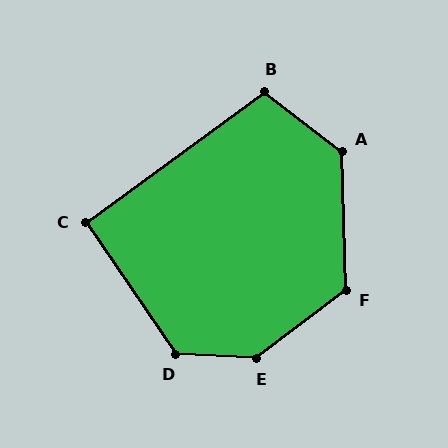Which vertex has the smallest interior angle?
C, at approximately 92 degrees.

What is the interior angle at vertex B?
Approximately 106 degrees (obtuse).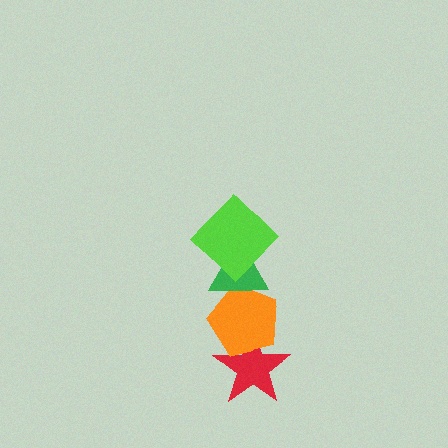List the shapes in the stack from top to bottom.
From top to bottom: the lime diamond, the green triangle, the orange pentagon, the red star.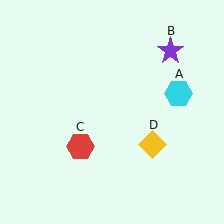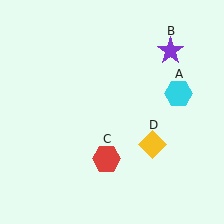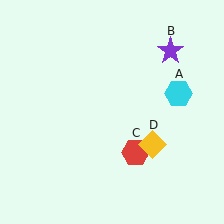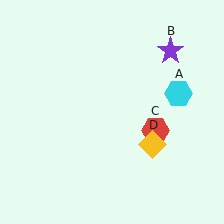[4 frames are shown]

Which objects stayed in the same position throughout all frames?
Cyan hexagon (object A) and purple star (object B) and yellow diamond (object D) remained stationary.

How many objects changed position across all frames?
1 object changed position: red hexagon (object C).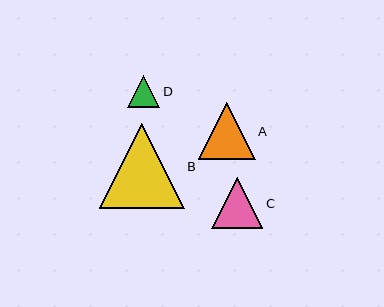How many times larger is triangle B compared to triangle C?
Triangle B is approximately 1.7 times the size of triangle C.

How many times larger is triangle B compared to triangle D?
Triangle B is approximately 2.7 times the size of triangle D.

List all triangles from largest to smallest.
From largest to smallest: B, A, C, D.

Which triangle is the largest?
Triangle B is the largest with a size of approximately 85 pixels.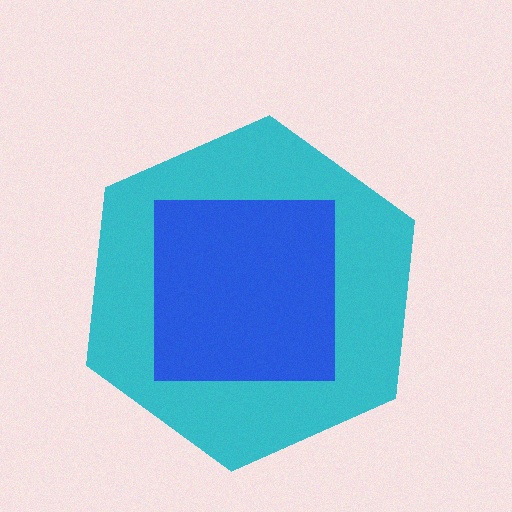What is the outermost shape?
The cyan hexagon.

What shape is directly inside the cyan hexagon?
The blue square.